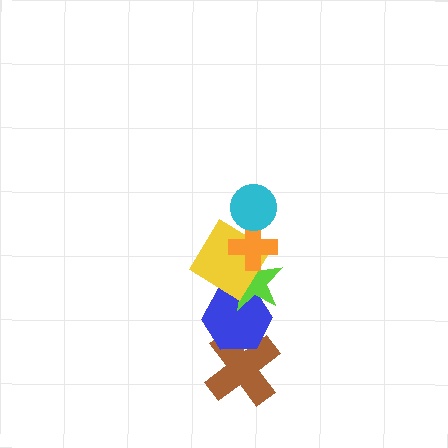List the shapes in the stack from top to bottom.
From top to bottom: the cyan circle, the orange cross, the yellow diamond, the lime star, the blue hexagon, the brown cross.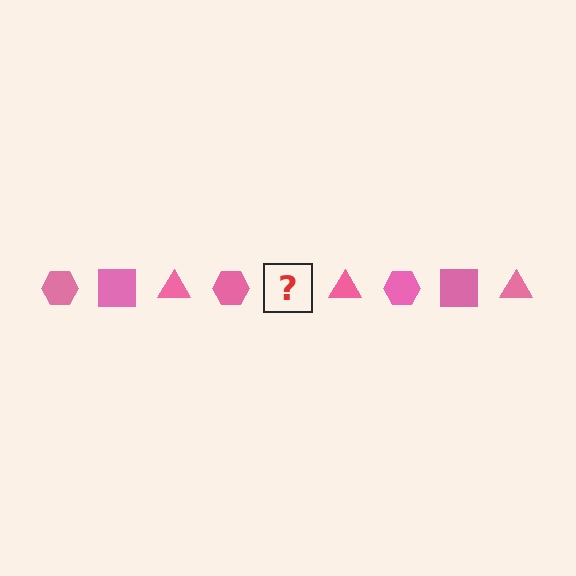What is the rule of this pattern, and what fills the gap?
The rule is that the pattern cycles through hexagon, square, triangle shapes in pink. The gap should be filled with a pink square.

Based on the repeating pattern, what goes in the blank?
The blank should be a pink square.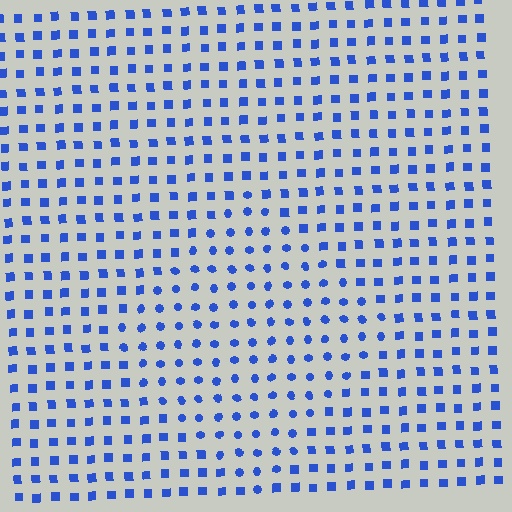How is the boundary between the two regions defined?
The boundary is defined by a change in element shape: circles inside vs. squares outside. All elements share the same color and spacing.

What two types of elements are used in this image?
The image uses circles inside the diamond region and squares outside it.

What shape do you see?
I see a diamond.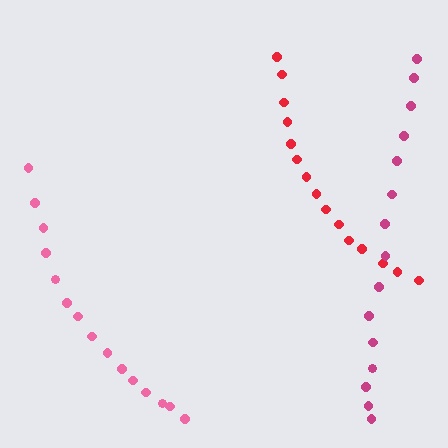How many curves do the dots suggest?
There are 3 distinct paths.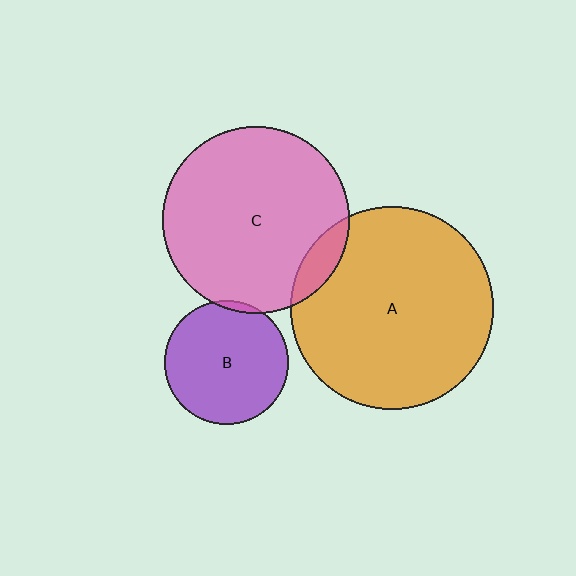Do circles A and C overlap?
Yes.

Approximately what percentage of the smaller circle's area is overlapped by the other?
Approximately 10%.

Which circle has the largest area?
Circle A (orange).